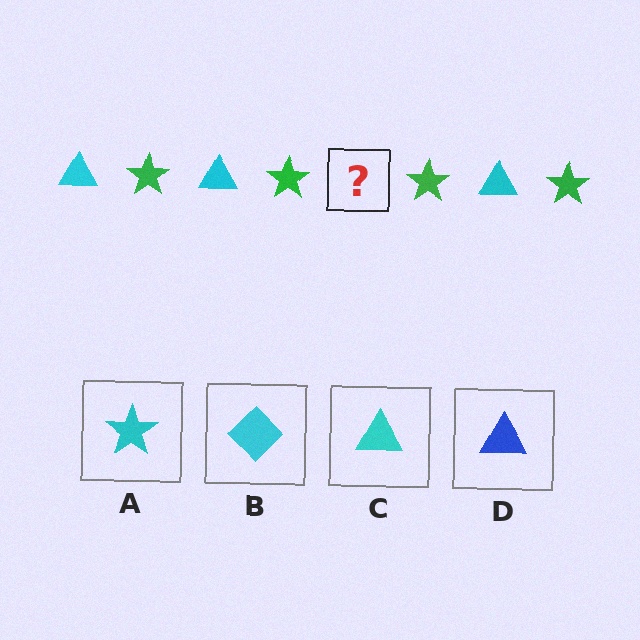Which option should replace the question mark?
Option C.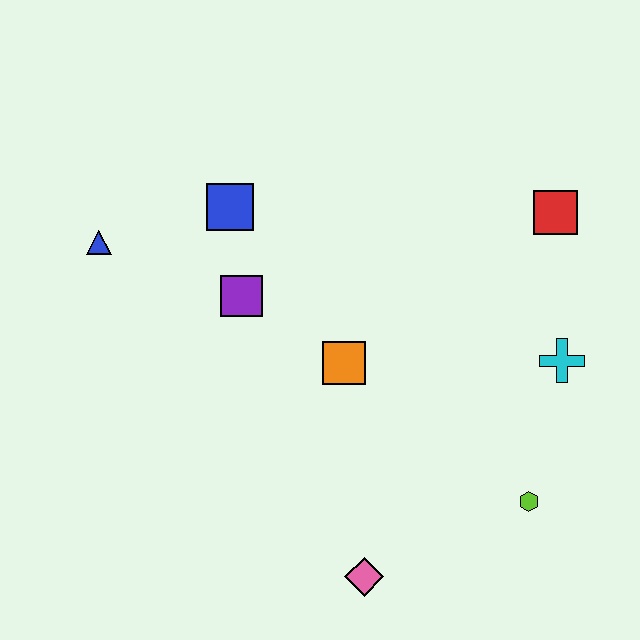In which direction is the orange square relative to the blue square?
The orange square is below the blue square.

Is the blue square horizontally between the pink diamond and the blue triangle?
Yes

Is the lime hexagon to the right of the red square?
No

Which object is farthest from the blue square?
The lime hexagon is farthest from the blue square.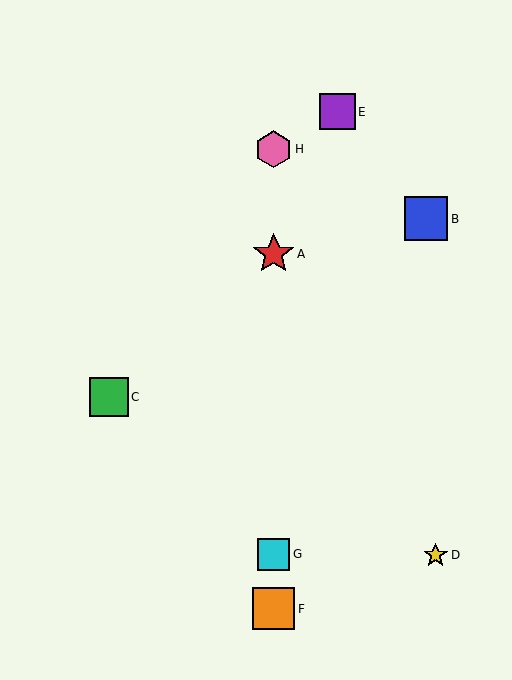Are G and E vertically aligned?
No, G is at x≈274 and E is at x≈337.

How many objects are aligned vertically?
4 objects (A, F, G, H) are aligned vertically.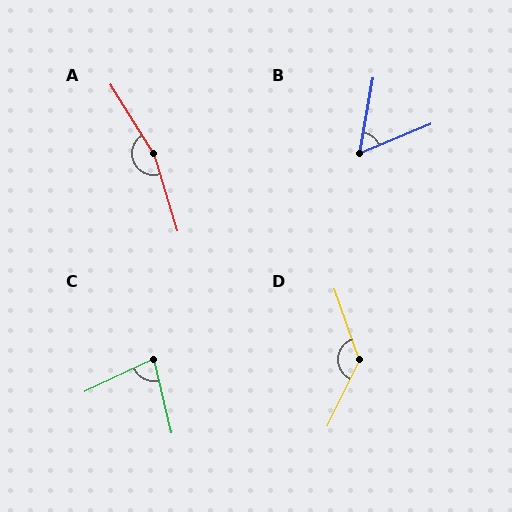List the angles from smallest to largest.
B (57°), C (78°), D (135°), A (164°).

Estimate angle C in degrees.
Approximately 78 degrees.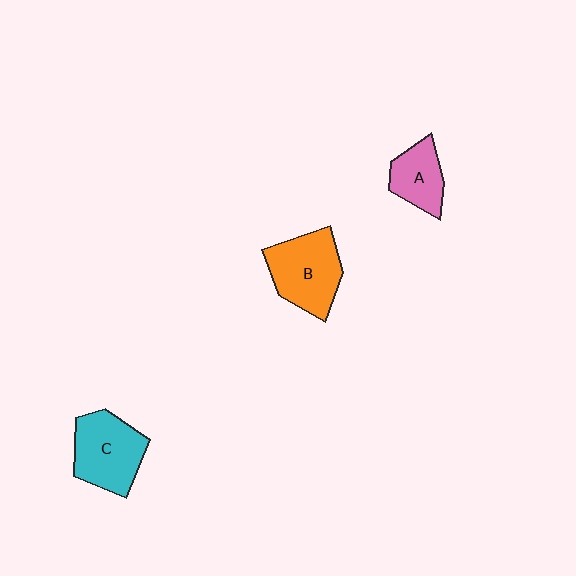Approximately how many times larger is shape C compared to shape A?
Approximately 1.5 times.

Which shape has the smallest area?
Shape A (pink).